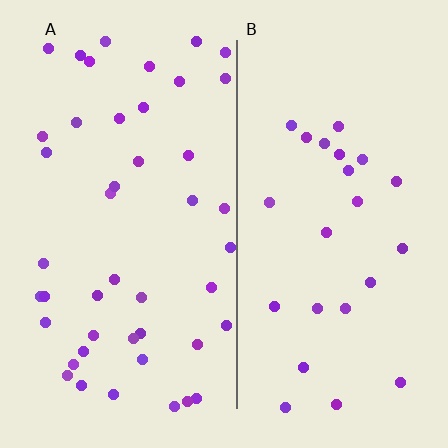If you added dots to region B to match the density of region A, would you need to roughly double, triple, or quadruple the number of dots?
Approximately double.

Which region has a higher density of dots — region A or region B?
A (the left).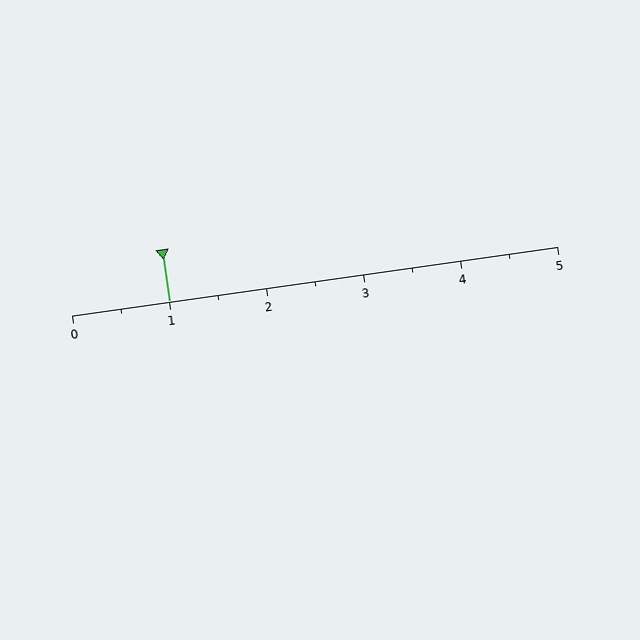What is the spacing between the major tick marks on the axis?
The major ticks are spaced 1 apart.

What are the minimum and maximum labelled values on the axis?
The axis runs from 0 to 5.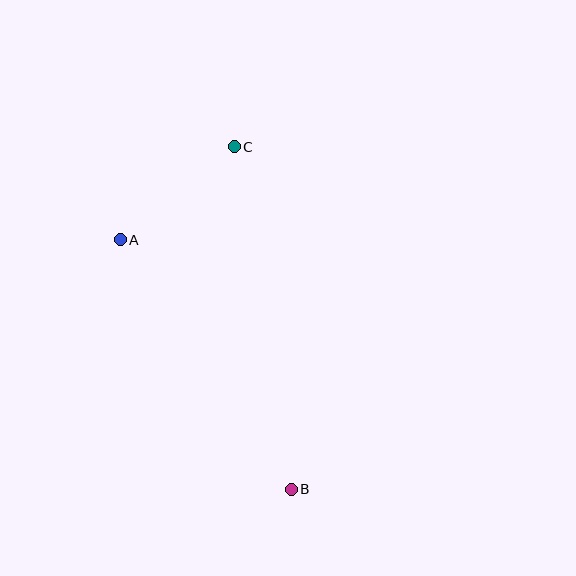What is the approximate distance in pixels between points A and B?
The distance between A and B is approximately 302 pixels.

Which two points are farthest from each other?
Points B and C are farthest from each other.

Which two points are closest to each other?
Points A and C are closest to each other.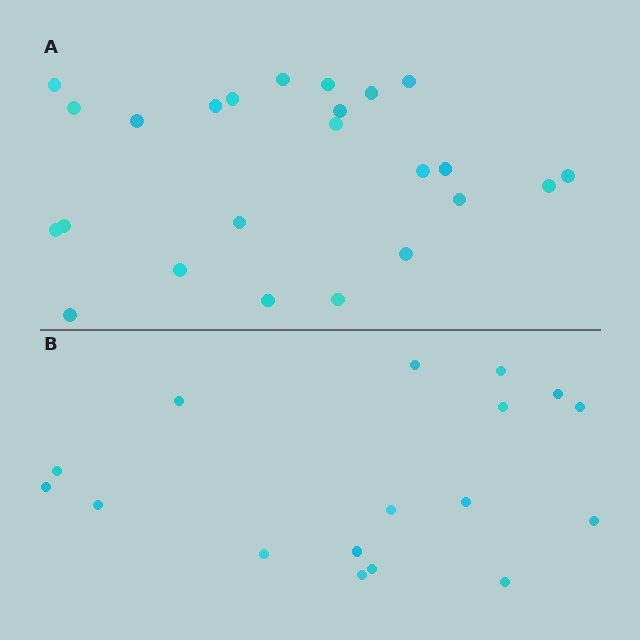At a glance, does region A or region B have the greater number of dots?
Region A (the top region) has more dots.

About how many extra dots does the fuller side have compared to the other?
Region A has roughly 8 or so more dots than region B.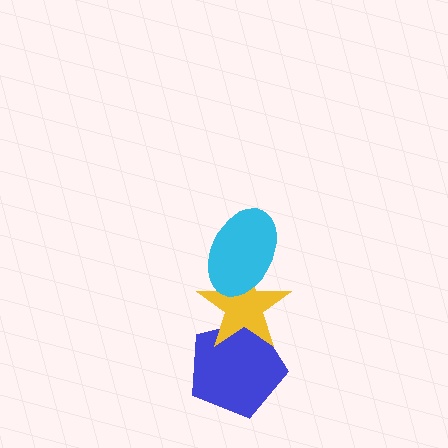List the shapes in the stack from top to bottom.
From top to bottom: the cyan ellipse, the yellow star, the blue pentagon.